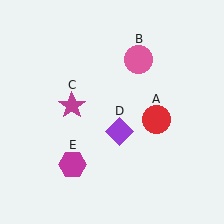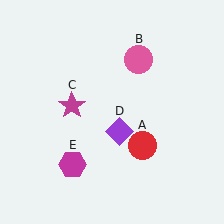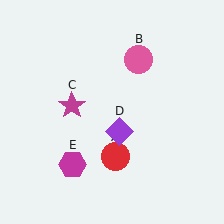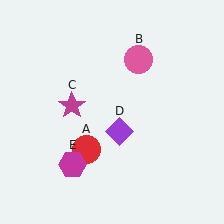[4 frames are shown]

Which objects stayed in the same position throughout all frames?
Pink circle (object B) and magenta star (object C) and purple diamond (object D) and magenta hexagon (object E) remained stationary.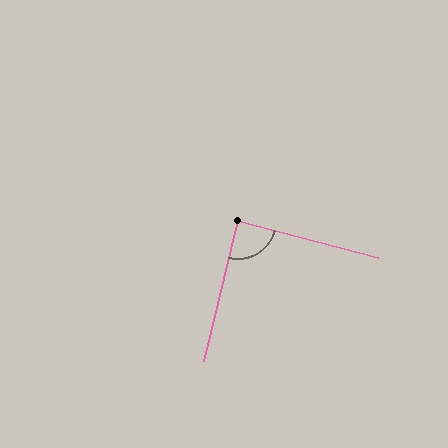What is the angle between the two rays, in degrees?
Approximately 89 degrees.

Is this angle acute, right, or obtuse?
It is approximately a right angle.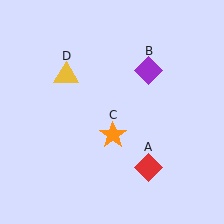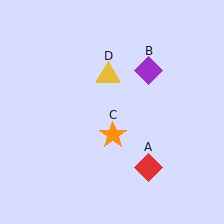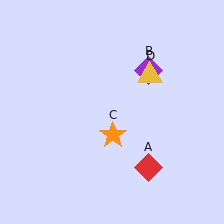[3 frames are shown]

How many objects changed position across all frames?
1 object changed position: yellow triangle (object D).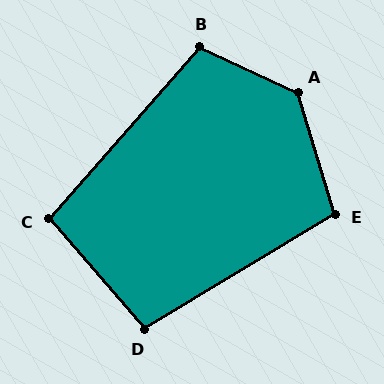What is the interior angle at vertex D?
Approximately 100 degrees (obtuse).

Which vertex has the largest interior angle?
A, at approximately 132 degrees.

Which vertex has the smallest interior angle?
C, at approximately 98 degrees.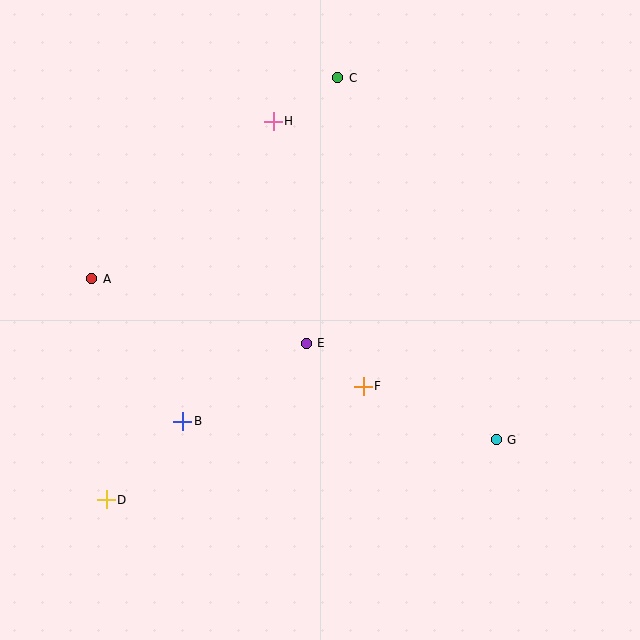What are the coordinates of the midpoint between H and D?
The midpoint between H and D is at (190, 310).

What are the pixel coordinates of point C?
Point C is at (338, 78).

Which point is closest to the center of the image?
Point E at (306, 343) is closest to the center.